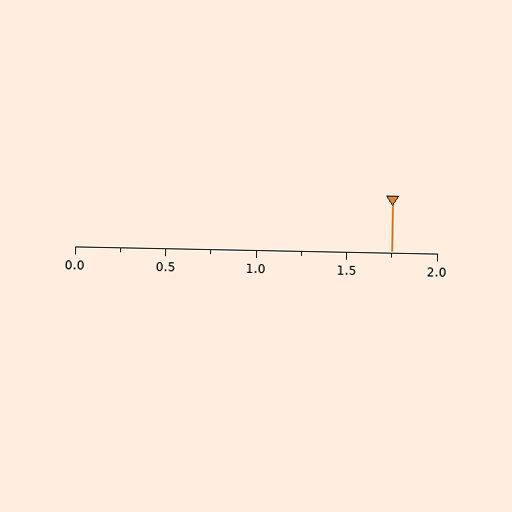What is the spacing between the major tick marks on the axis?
The major ticks are spaced 0.5 apart.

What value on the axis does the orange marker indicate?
The marker indicates approximately 1.75.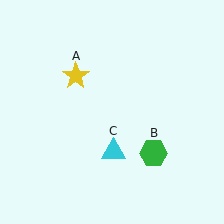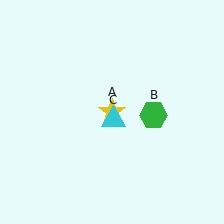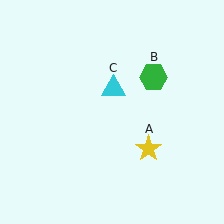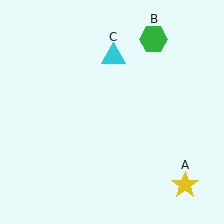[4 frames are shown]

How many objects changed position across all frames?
3 objects changed position: yellow star (object A), green hexagon (object B), cyan triangle (object C).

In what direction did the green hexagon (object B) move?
The green hexagon (object B) moved up.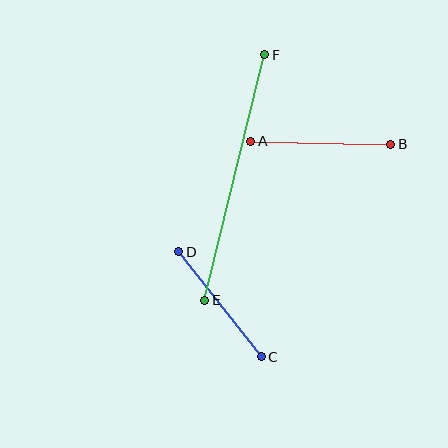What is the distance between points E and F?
The distance is approximately 253 pixels.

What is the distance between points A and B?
The distance is approximately 140 pixels.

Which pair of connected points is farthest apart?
Points E and F are farthest apart.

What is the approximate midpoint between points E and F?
The midpoint is at approximately (235, 177) pixels.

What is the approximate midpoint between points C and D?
The midpoint is at approximately (220, 304) pixels.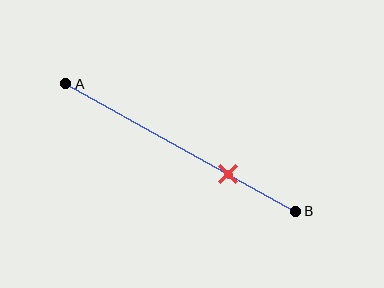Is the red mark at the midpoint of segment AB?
No, the mark is at about 70% from A, not at the 50% midpoint.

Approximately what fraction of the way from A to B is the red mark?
The red mark is approximately 70% of the way from A to B.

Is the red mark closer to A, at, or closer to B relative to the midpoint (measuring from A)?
The red mark is closer to point B than the midpoint of segment AB.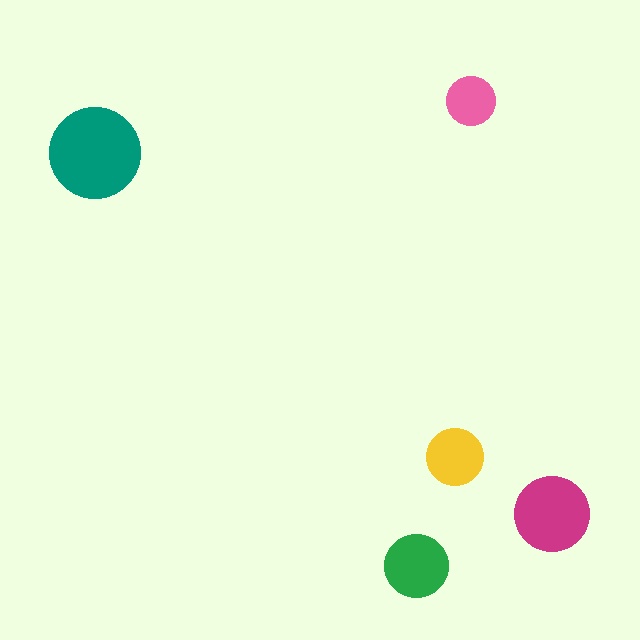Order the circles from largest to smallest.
the teal one, the magenta one, the green one, the yellow one, the pink one.